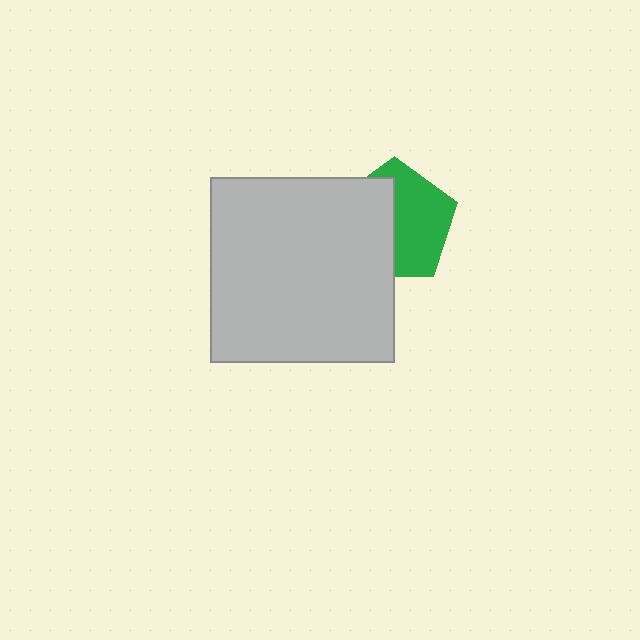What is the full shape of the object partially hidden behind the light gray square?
The partially hidden object is a green pentagon.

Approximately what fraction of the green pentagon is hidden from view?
Roughly 48% of the green pentagon is hidden behind the light gray square.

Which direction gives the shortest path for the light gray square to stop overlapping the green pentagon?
Moving left gives the shortest separation.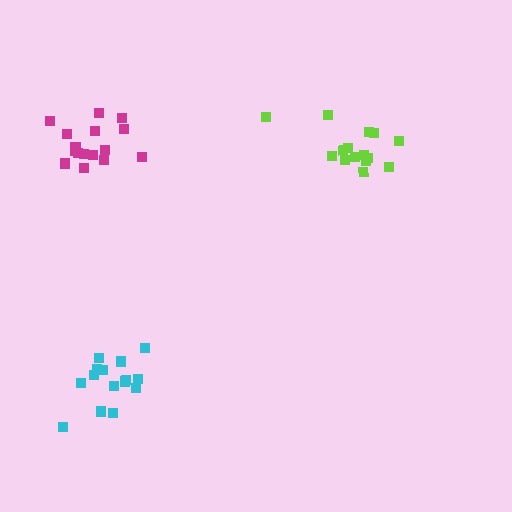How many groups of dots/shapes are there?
There are 3 groups.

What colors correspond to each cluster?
The clusters are colored: cyan, lime, magenta.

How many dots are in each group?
Group 1: 15 dots, Group 2: 15 dots, Group 3: 16 dots (46 total).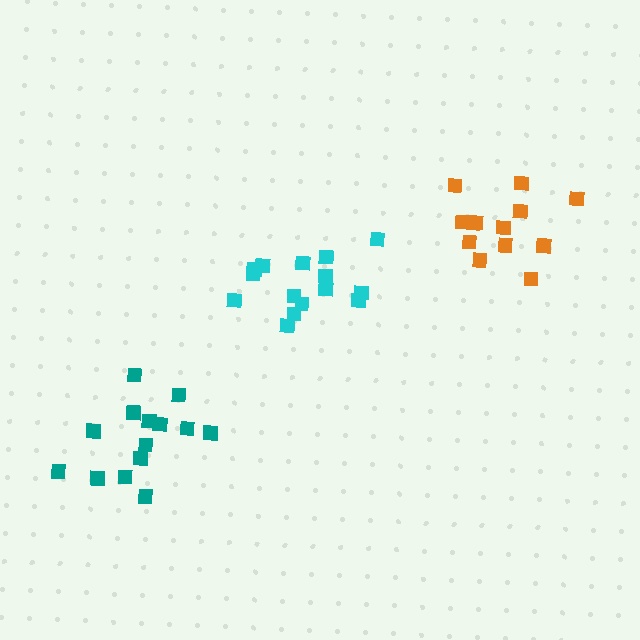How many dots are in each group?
Group 1: 13 dots, Group 2: 15 dots, Group 3: 15 dots (43 total).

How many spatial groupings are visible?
There are 3 spatial groupings.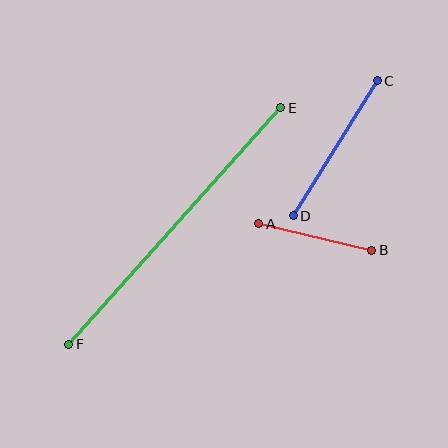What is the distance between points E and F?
The distance is approximately 318 pixels.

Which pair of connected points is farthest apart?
Points E and F are farthest apart.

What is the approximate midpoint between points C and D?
The midpoint is at approximately (335, 148) pixels.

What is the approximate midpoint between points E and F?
The midpoint is at approximately (175, 226) pixels.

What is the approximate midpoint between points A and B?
The midpoint is at approximately (315, 237) pixels.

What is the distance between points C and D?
The distance is approximately 159 pixels.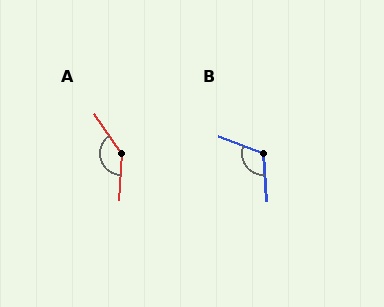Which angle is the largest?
A, at approximately 143 degrees.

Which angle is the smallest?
B, at approximately 115 degrees.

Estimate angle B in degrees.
Approximately 115 degrees.